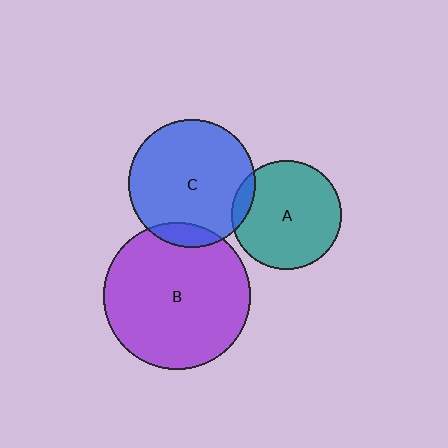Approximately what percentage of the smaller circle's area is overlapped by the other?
Approximately 10%.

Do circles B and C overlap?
Yes.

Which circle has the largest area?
Circle B (purple).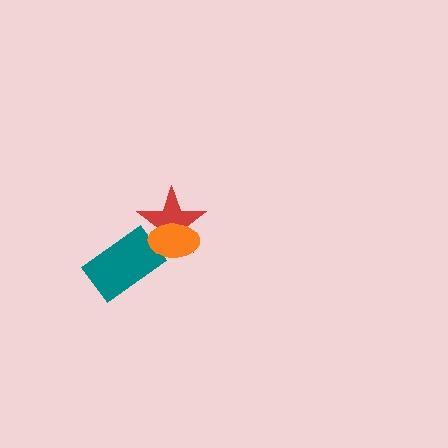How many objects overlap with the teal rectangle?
2 objects overlap with the teal rectangle.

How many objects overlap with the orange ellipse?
2 objects overlap with the orange ellipse.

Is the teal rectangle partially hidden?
Yes, it is partially covered by another shape.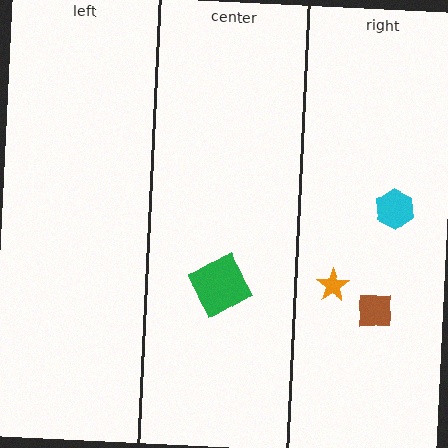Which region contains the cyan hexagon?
The right region.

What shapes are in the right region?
The orange star, the brown square, the cyan hexagon.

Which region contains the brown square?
The right region.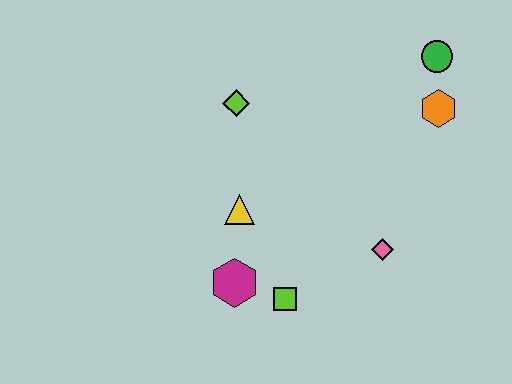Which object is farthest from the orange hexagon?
The magenta hexagon is farthest from the orange hexagon.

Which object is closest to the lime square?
The magenta hexagon is closest to the lime square.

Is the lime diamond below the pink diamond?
No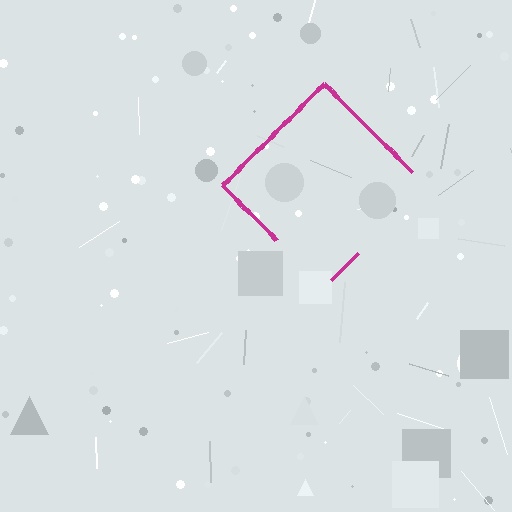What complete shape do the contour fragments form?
The contour fragments form a diamond.